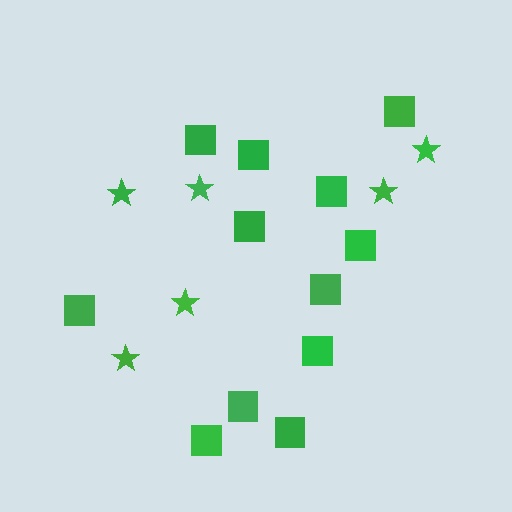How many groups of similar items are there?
There are 2 groups: one group of squares (12) and one group of stars (6).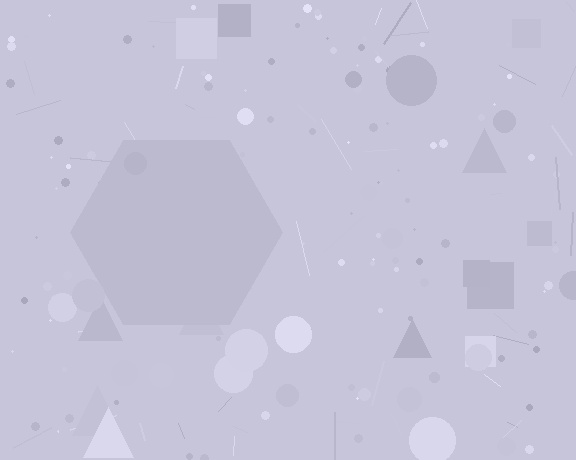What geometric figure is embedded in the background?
A hexagon is embedded in the background.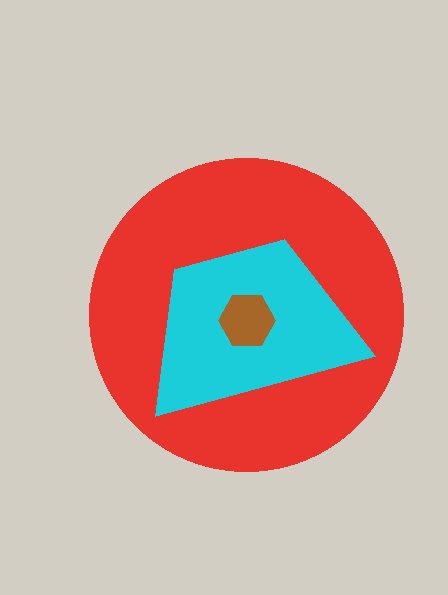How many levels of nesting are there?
3.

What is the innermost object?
The brown hexagon.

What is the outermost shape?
The red circle.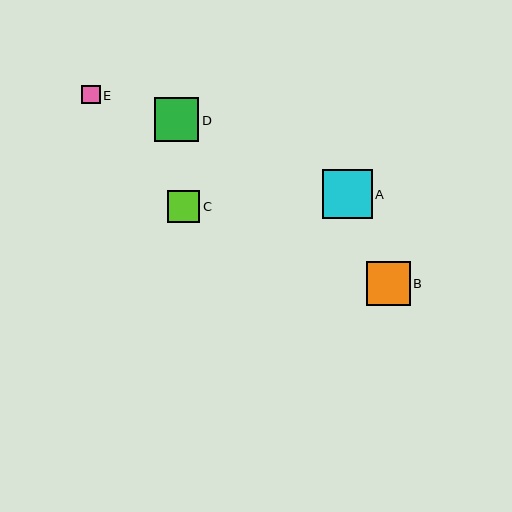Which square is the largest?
Square A is the largest with a size of approximately 50 pixels.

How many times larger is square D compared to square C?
Square D is approximately 1.4 times the size of square C.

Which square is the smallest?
Square E is the smallest with a size of approximately 18 pixels.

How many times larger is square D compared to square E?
Square D is approximately 2.4 times the size of square E.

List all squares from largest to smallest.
From largest to smallest: A, D, B, C, E.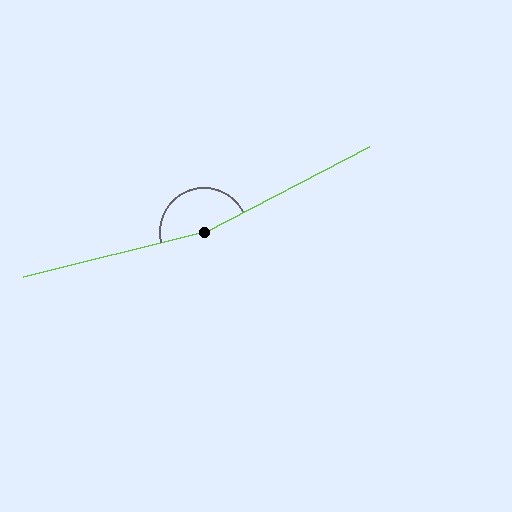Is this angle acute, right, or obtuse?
It is obtuse.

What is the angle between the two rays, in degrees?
Approximately 166 degrees.